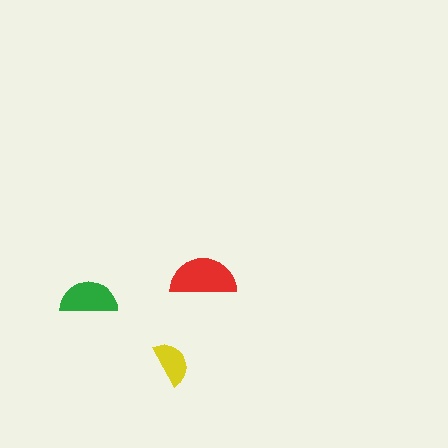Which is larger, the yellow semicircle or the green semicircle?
The green one.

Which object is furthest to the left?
The green semicircle is leftmost.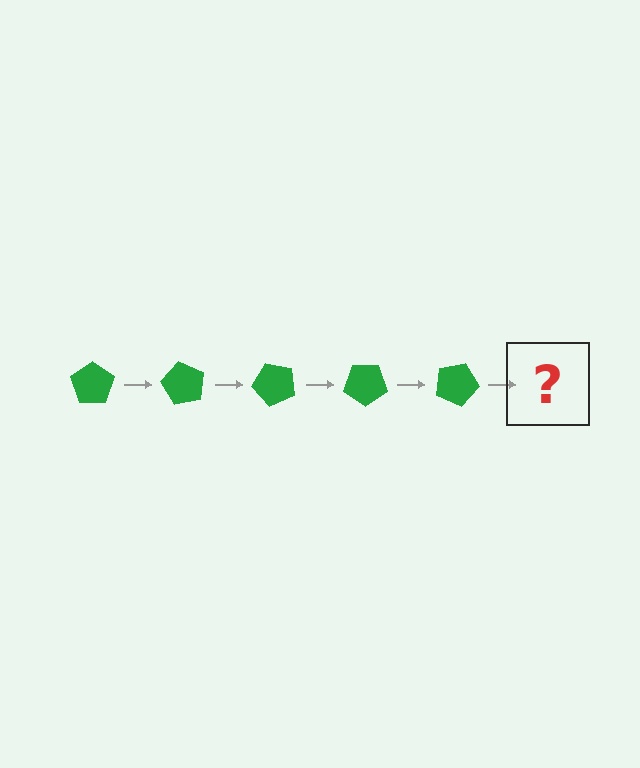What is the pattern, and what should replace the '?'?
The pattern is that the pentagon rotates 60 degrees each step. The '?' should be a green pentagon rotated 300 degrees.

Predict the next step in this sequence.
The next step is a green pentagon rotated 300 degrees.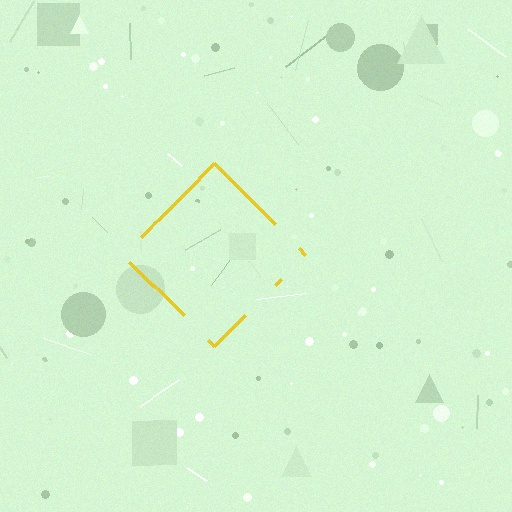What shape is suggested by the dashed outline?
The dashed outline suggests a diamond.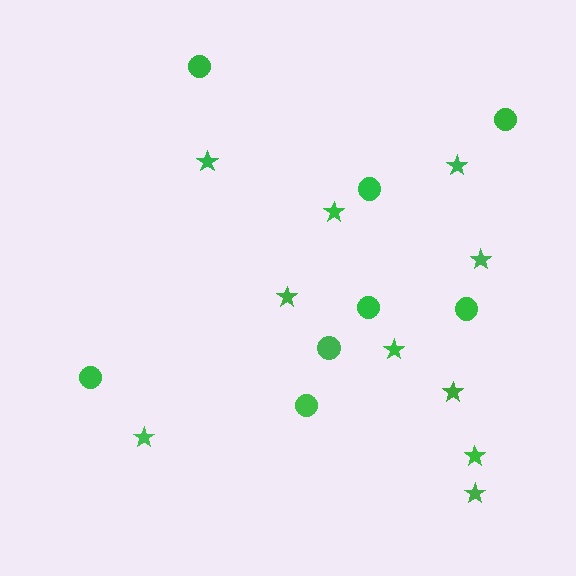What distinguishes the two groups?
There are 2 groups: one group of circles (8) and one group of stars (10).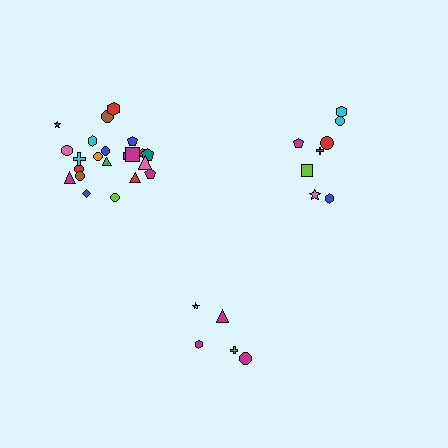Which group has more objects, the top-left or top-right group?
The top-left group.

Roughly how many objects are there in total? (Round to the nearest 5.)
Roughly 35 objects in total.